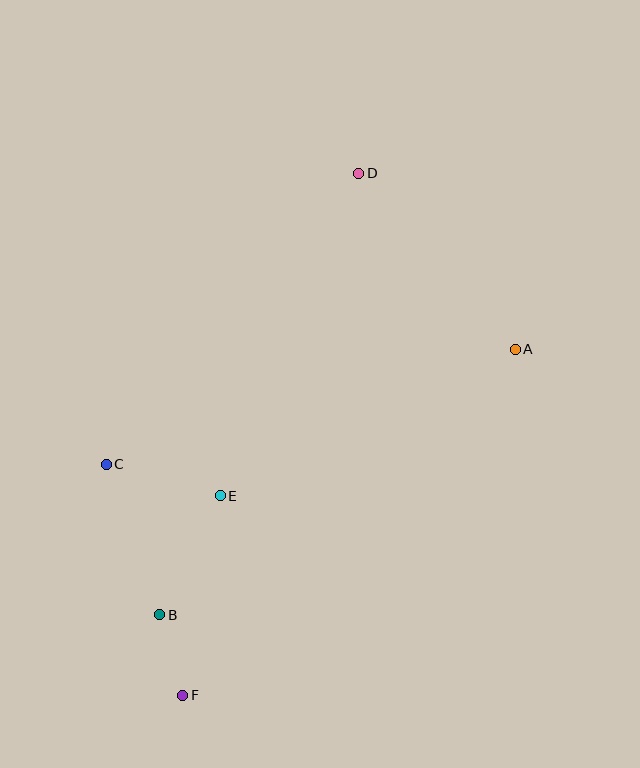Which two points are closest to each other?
Points B and F are closest to each other.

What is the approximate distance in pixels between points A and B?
The distance between A and B is approximately 444 pixels.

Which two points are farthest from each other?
Points D and F are farthest from each other.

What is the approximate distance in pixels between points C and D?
The distance between C and D is approximately 385 pixels.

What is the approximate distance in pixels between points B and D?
The distance between B and D is approximately 484 pixels.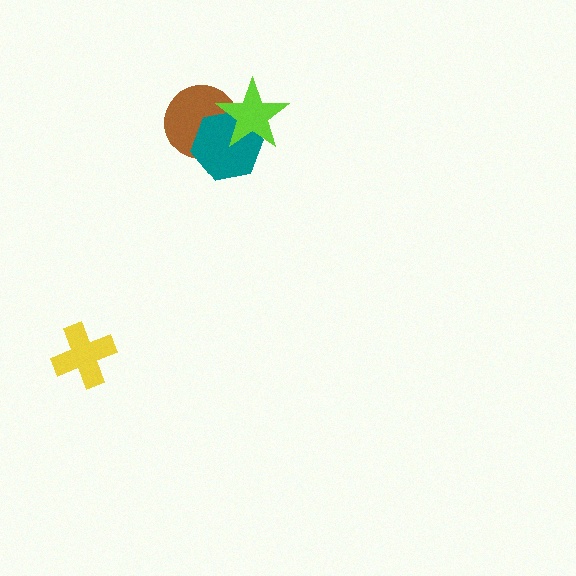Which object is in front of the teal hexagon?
The lime star is in front of the teal hexagon.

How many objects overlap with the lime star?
2 objects overlap with the lime star.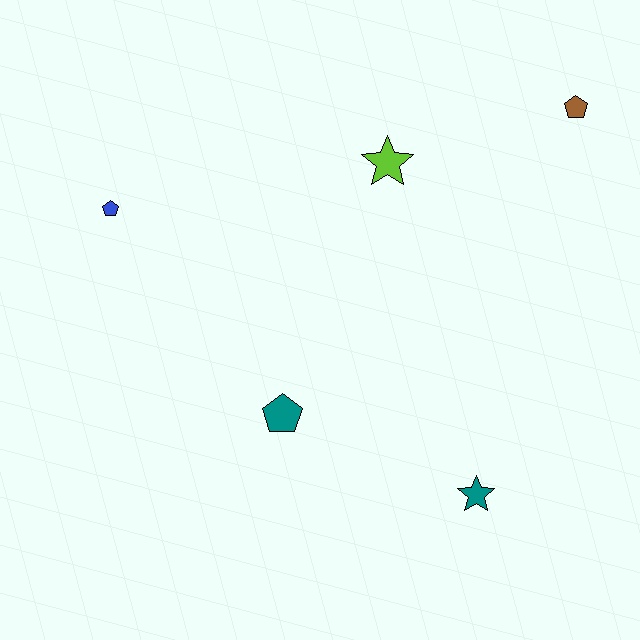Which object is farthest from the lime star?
The teal star is farthest from the lime star.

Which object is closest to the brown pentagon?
The lime star is closest to the brown pentagon.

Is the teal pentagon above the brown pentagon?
No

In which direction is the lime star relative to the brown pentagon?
The lime star is to the left of the brown pentagon.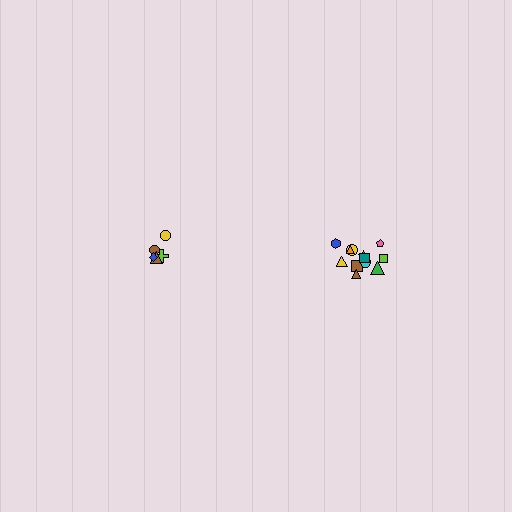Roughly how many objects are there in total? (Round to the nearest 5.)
Roughly 15 objects in total.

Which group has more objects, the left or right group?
The right group.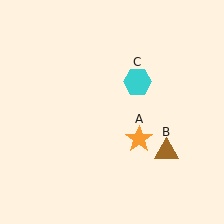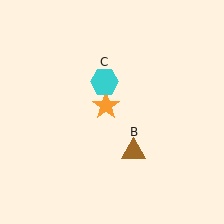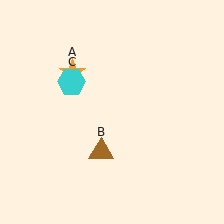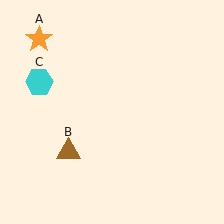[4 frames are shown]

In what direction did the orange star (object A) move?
The orange star (object A) moved up and to the left.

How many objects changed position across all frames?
3 objects changed position: orange star (object A), brown triangle (object B), cyan hexagon (object C).